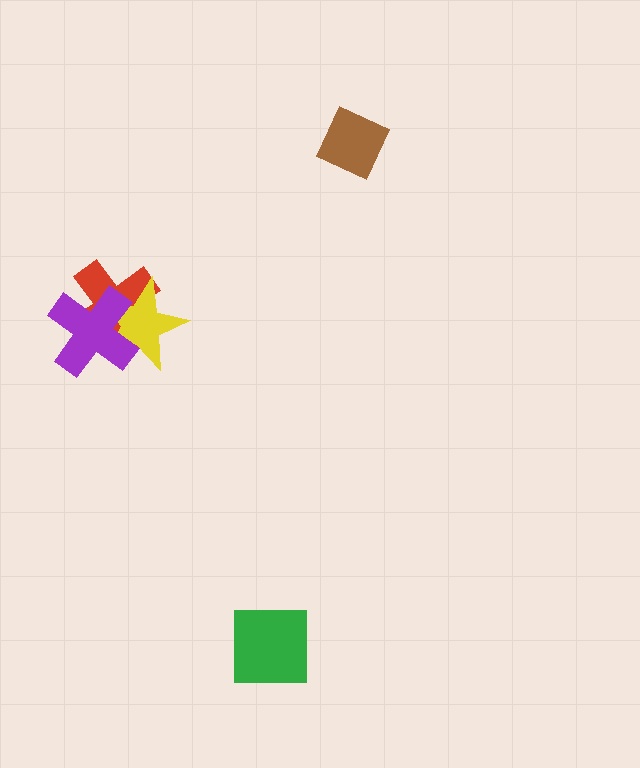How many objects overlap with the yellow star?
2 objects overlap with the yellow star.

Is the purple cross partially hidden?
No, no other shape covers it.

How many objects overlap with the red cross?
2 objects overlap with the red cross.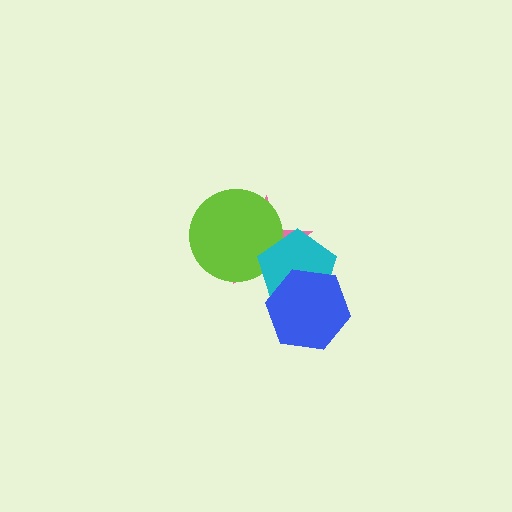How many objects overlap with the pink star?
3 objects overlap with the pink star.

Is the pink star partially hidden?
Yes, it is partially covered by another shape.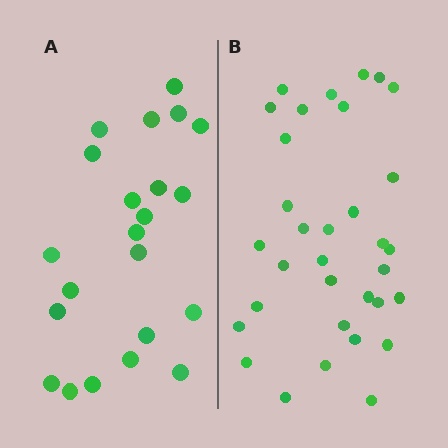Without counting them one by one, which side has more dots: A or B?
Region B (the right region) has more dots.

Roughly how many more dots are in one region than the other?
Region B has roughly 12 or so more dots than region A.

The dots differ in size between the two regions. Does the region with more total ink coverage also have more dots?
No. Region A has more total ink coverage because its dots are larger, but region B actually contains more individual dots. Total area can be misleading — the number of items is what matters here.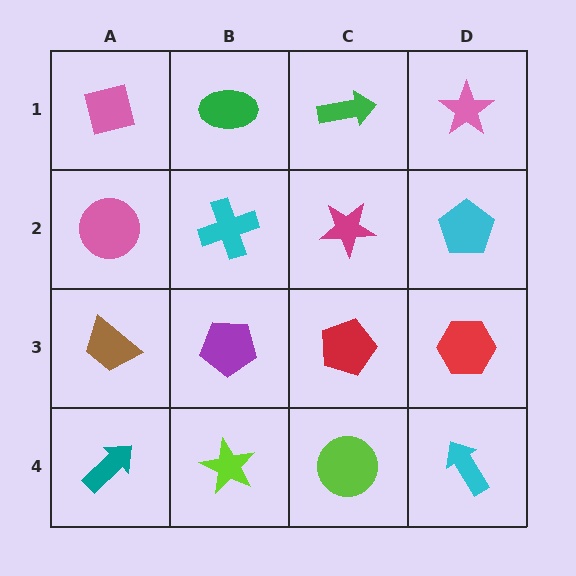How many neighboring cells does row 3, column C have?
4.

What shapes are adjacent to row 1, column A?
A pink circle (row 2, column A), a green ellipse (row 1, column B).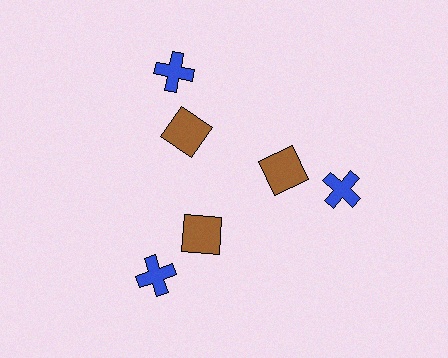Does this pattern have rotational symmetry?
Yes, this pattern has 3-fold rotational symmetry. It looks the same after rotating 120 degrees around the center.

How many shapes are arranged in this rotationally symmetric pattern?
There are 6 shapes, arranged in 3 groups of 2.